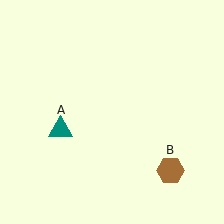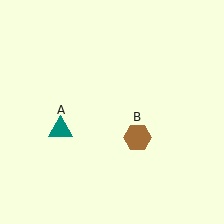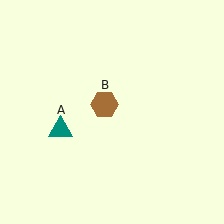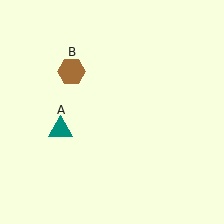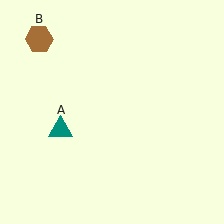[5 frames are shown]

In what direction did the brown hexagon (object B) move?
The brown hexagon (object B) moved up and to the left.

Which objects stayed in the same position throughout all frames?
Teal triangle (object A) remained stationary.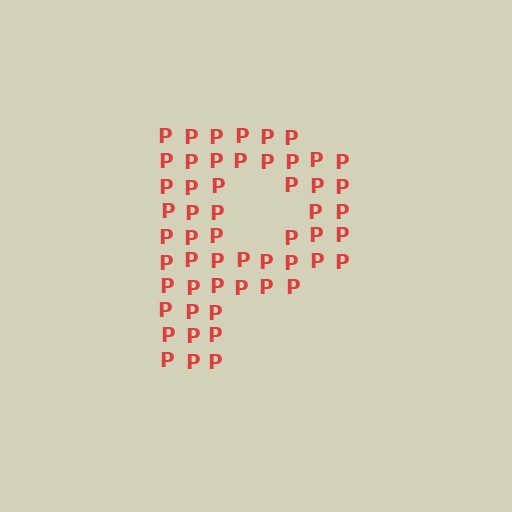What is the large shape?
The large shape is the letter P.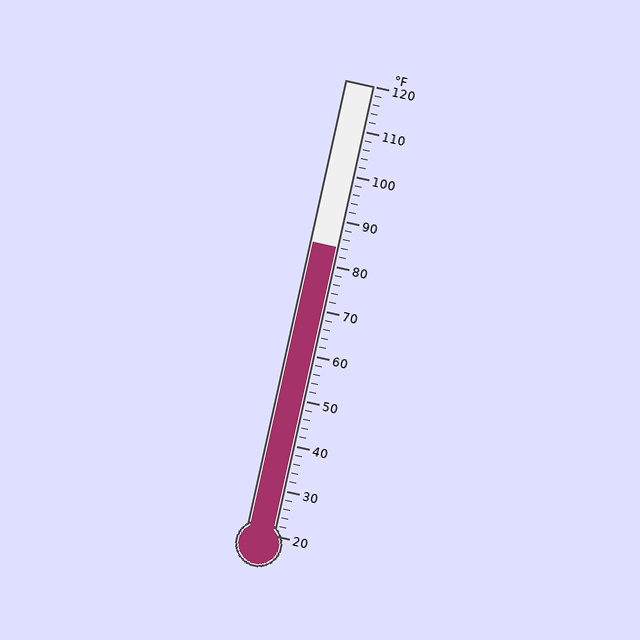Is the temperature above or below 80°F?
The temperature is above 80°F.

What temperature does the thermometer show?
The thermometer shows approximately 84°F.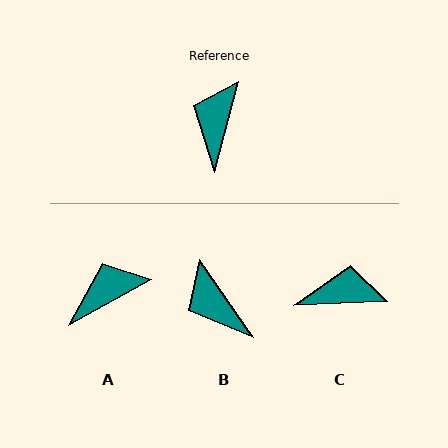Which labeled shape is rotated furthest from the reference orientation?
C, about 73 degrees away.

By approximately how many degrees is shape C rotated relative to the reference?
Approximately 73 degrees clockwise.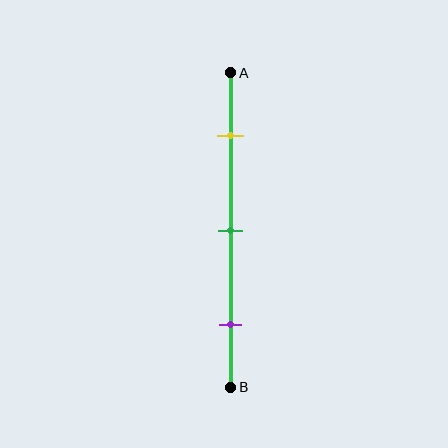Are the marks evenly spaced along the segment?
Yes, the marks are approximately evenly spaced.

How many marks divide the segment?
There are 3 marks dividing the segment.